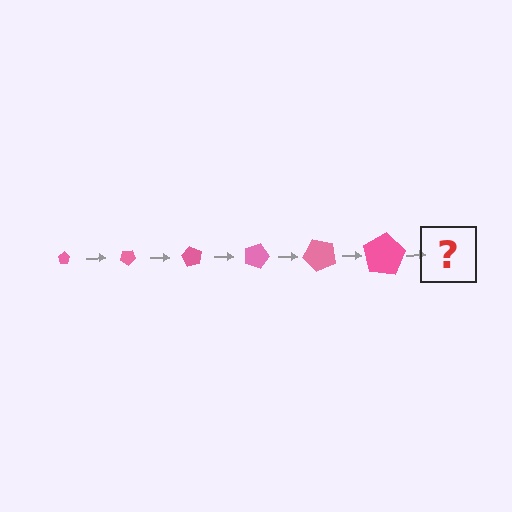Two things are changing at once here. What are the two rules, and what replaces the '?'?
The two rules are that the pentagon grows larger each step and it rotates 30 degrees each step. The '?' should be a pentagon, larger than the previous one and rotated 180 degrees from the start.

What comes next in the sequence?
The next element should be a pentagon, larger than the previous one and rotated 180 degrees from the start.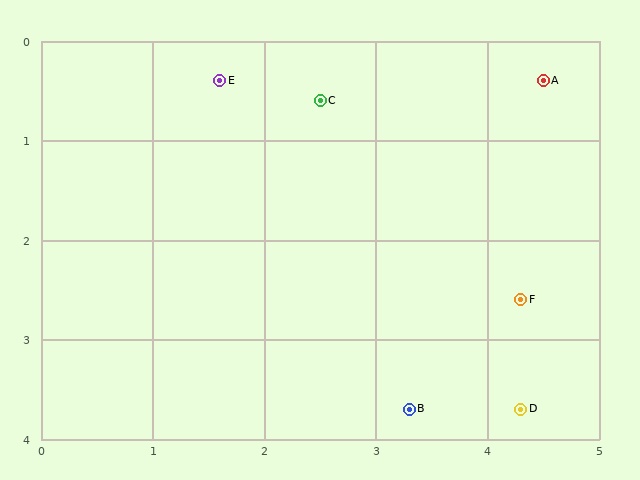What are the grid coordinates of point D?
Point D is at approximately (4.3, 3.7).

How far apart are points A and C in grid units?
Points A and C are about 2.0 grid units apart.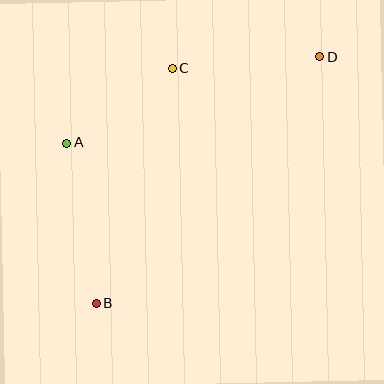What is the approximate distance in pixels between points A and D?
The distance between A and D is approximately 267 pixels.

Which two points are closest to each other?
Points A and C are closest to each other.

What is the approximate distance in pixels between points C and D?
The distance between C and D is approximately 148 pixels.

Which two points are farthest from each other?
Points B and D are farthest from each other.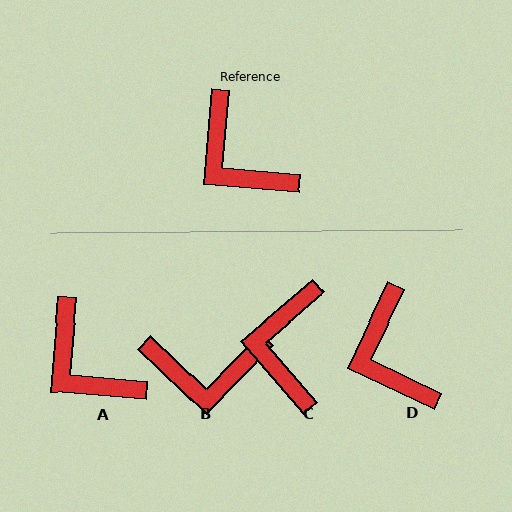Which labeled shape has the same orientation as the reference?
A.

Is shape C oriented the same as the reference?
No, it is off by about 44 degrees.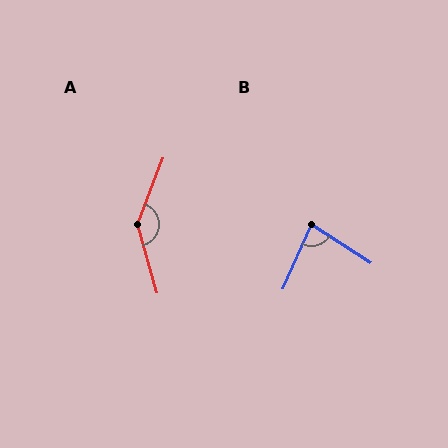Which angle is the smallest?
B, at approximately 81 degrees.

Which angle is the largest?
A, at approximately 143 degrees.